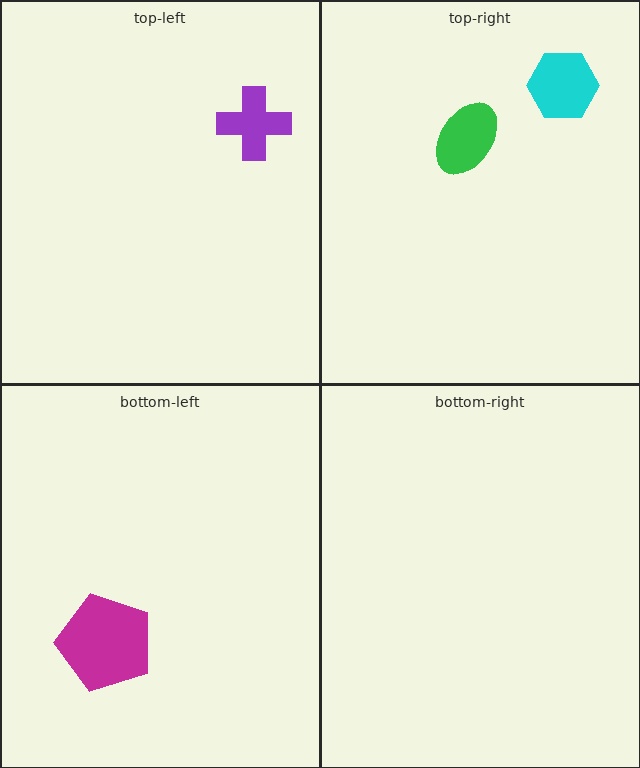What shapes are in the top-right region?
The green ellipse, the cyan hexagon.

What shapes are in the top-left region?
The purple cross.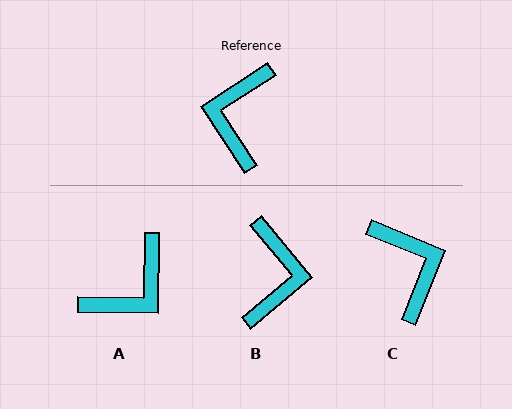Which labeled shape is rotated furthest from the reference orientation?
B, about 173 degrees away.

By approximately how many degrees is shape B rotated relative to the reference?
Approximately 173 degrees clockwise.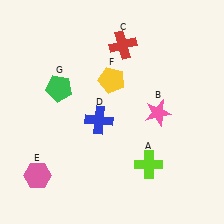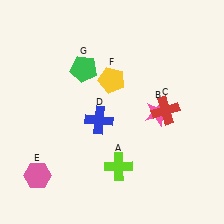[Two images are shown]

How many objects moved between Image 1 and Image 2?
3 objects moved between the two images.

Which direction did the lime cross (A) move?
The lime cross (A) moved left.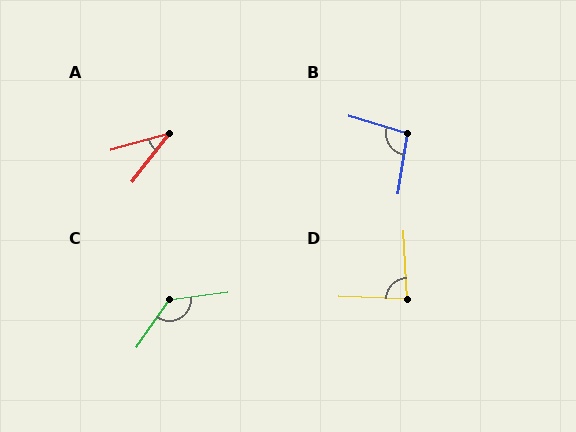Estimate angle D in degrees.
Approximately 85 degrees.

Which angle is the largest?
C, at approximately 132 degrees.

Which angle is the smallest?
A, at approximately 36 degrees.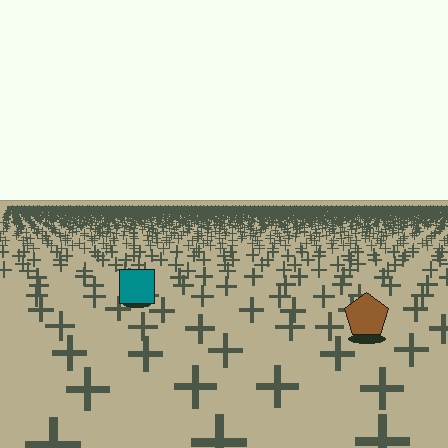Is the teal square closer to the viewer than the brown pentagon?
No. The brown pentagon is closer — you can tell from the texture gradient: the ground texture is coarser near it.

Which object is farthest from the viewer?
The teal square is farthest from the viewer. It appears smaller and the ground texture around it is denser.